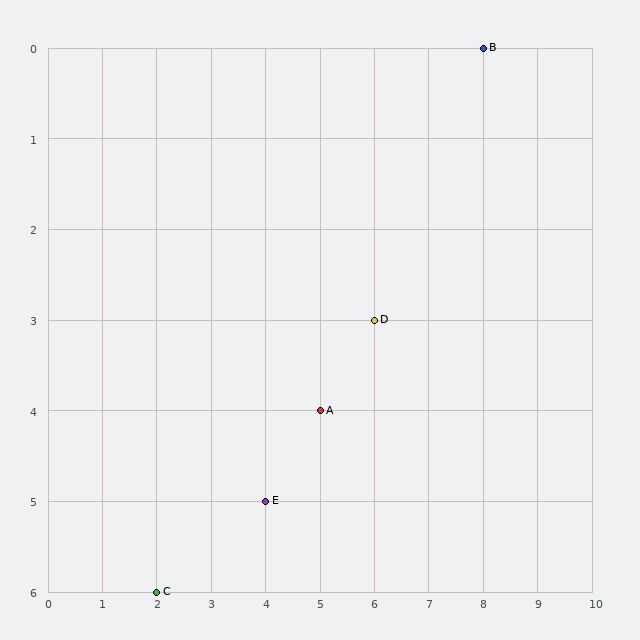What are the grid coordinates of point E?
Point E is at grid coordinates (4, 5).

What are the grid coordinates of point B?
Point B is at grid coordinates (8, 0).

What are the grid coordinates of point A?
Point A is at grid coordinates (5, 4).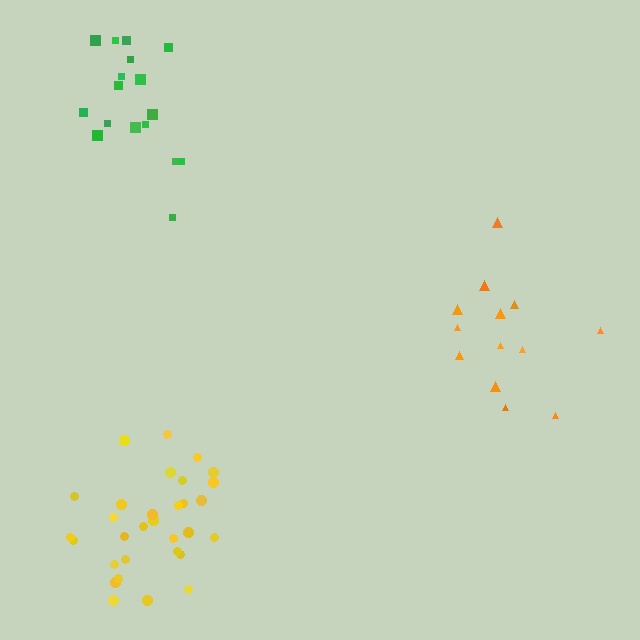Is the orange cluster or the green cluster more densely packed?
Green.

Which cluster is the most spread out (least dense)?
Orange.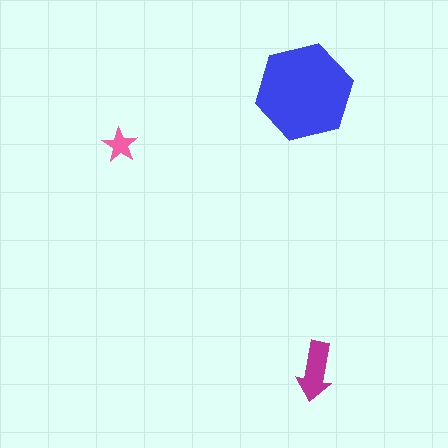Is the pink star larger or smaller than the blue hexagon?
Smaller.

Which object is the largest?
The blue hexagon.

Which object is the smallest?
The pink star.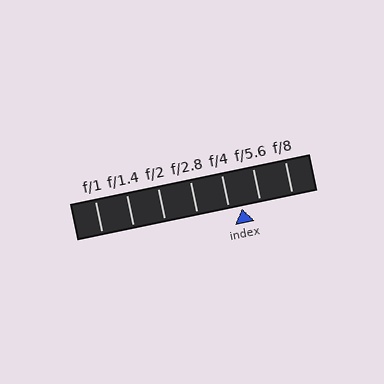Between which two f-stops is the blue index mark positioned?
The index mark is between f/4 and f/5.6.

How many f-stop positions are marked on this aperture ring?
There are 7 f-stop positions marked.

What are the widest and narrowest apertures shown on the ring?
The widest aperture shown is f/1 and the narrowest is f/8.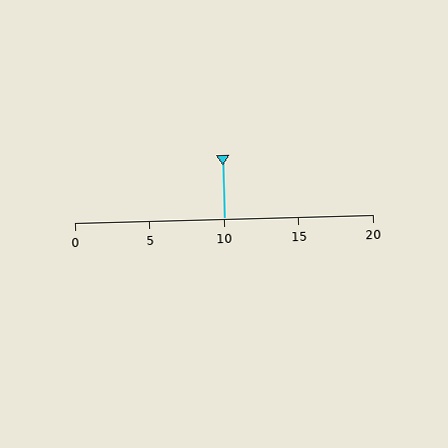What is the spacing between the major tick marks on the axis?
The major ticks are spaced 5 apart.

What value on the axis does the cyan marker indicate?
The marker indicates approximately 10.